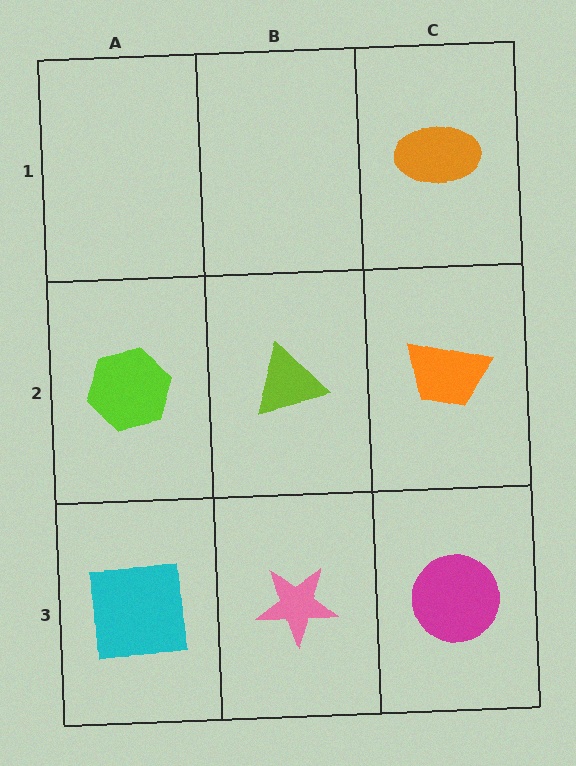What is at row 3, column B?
A pink star.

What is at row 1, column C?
An orange ellipse.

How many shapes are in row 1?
1 shape.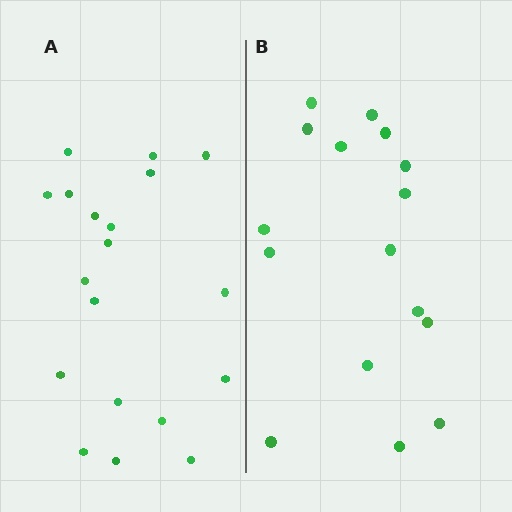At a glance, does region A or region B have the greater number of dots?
Region A (the left region) has more dots.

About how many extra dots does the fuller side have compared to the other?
Region A has just a few more — roughly 2 or 3 more dots than region B.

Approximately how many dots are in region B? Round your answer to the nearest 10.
About 20 dots. (The exact count is 16, which rounds to 20.)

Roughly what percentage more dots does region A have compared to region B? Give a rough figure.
About 20% more.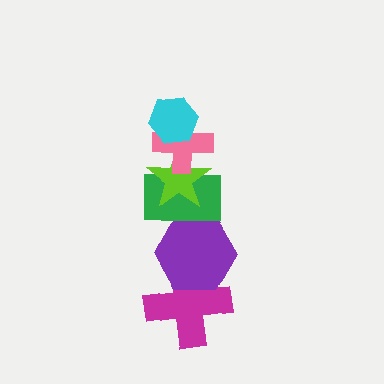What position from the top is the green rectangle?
The green rectangle is 4th from the top.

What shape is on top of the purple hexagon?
The green rectangle is on top of the purple hexagon.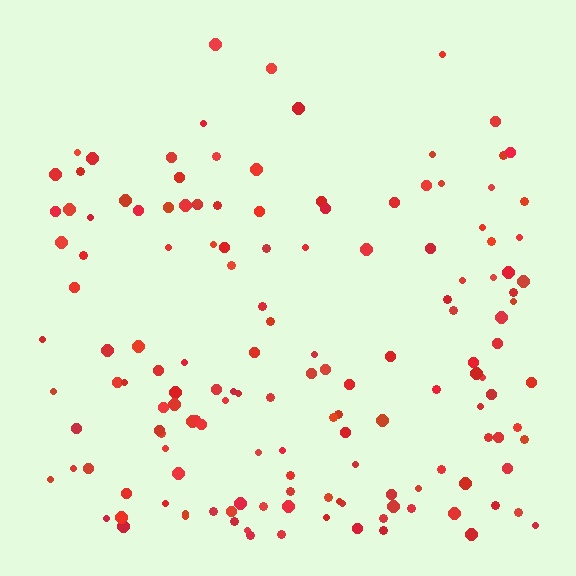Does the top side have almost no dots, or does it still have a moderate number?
Still a moderate number, just noticeably fewer than the bottom.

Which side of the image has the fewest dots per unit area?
The top.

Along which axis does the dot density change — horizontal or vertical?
Vertical.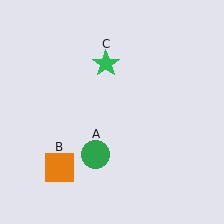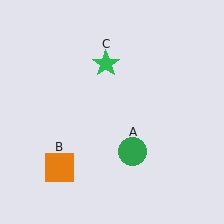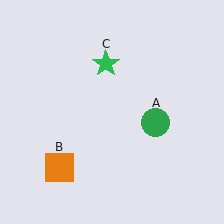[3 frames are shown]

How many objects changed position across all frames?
1 object changed position: green circle (object A).